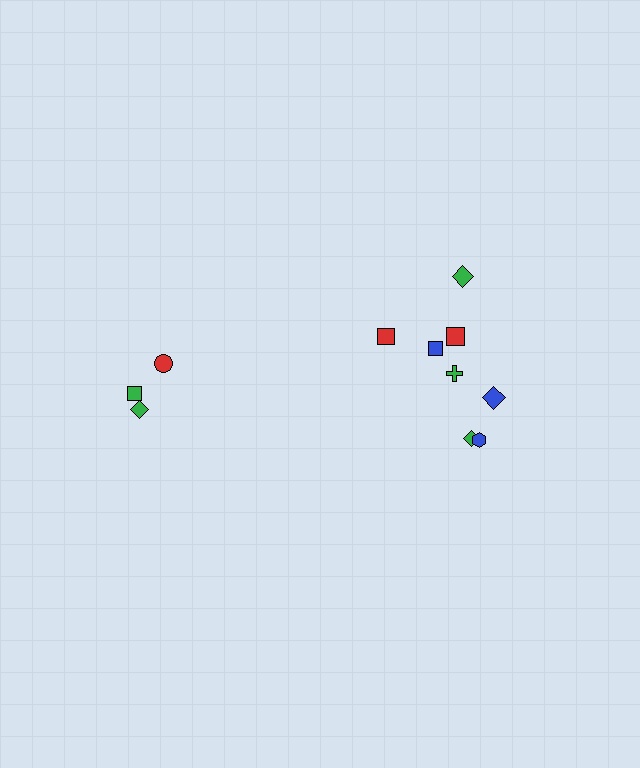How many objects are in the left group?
There are 3 objects.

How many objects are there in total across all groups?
There are 11 objects.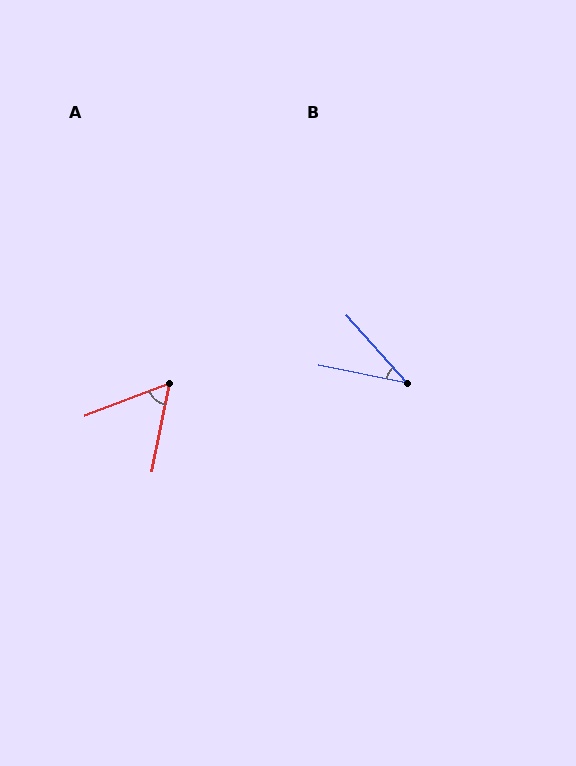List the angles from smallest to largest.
B (37°), A (58°).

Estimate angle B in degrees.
Approximately 37 degrees.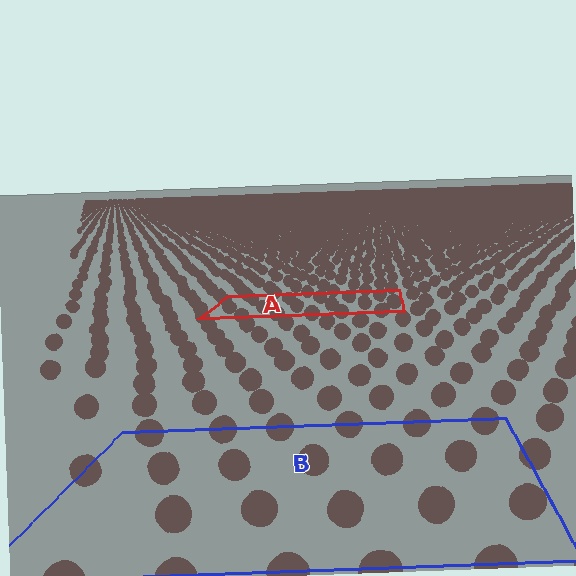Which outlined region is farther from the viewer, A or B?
Region A is farther from the viewer — the texture elements inside it appear smaller and more densely packed.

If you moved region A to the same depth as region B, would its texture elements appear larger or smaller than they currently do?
They would appear larger. At a closer depth, the same texture elements are projected at a bigger on-screen size.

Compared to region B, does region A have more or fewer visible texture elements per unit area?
Region A has more texture elements per unit area — they are packed more densely because it is farther away.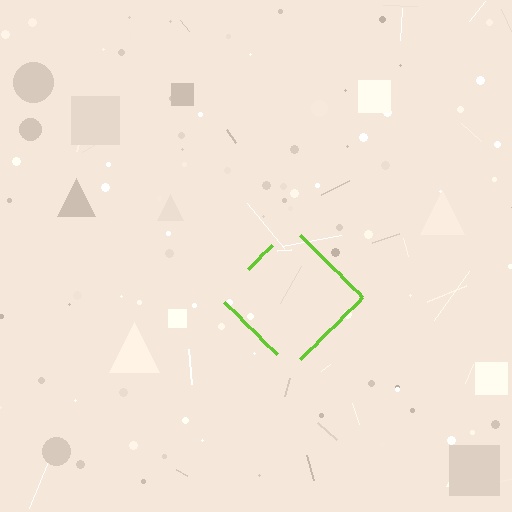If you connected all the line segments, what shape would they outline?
They would outline a diamond.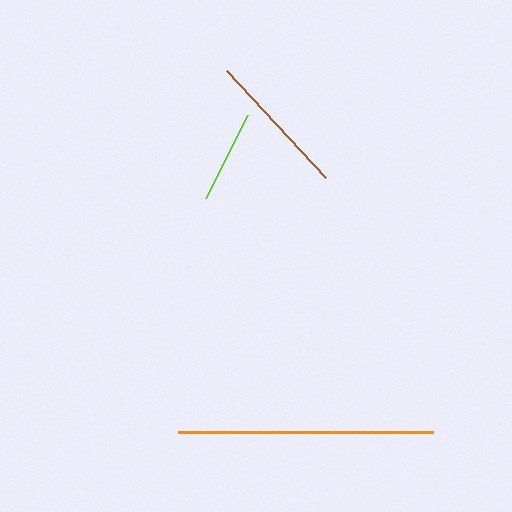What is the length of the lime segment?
The lime segment is approximately 94 pixels long.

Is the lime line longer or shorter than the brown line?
The brown line is longer than the lime line.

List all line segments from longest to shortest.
From longest to shortest: orange, brown, lime.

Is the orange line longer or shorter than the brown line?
The orange line is longer than the brown line.